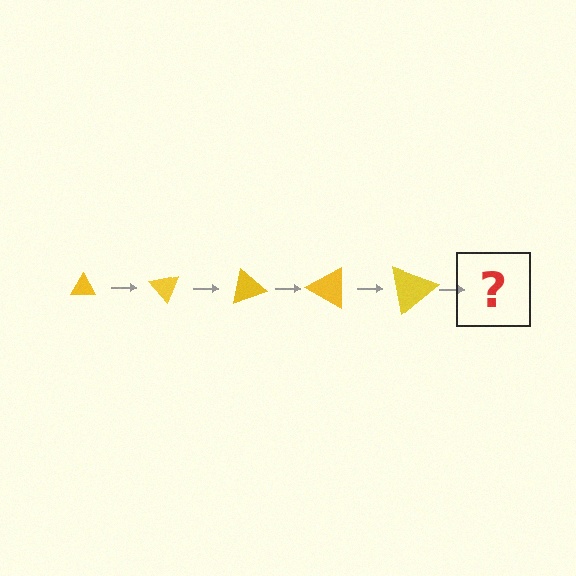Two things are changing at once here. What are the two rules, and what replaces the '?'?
The two rules are that the triangle grows larger each step and it rotates 50 degrees each step. The '?' should be a triangle, larger than the previous one and rotated 250 degrees from the start.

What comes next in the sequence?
The next element should be a triangle, larger than the previous one and rotated 250 degrees from the start.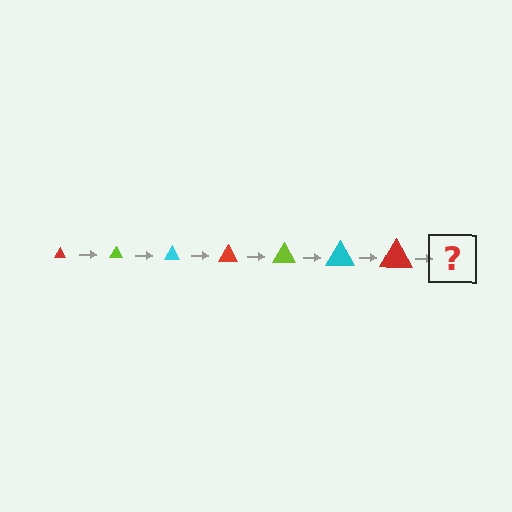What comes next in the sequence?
The next element should be a lime triangle, larger than the previous one.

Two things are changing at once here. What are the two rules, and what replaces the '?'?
The two rules are that the triangle grows larger each step and the color cycles through red, lime, and cyan. The '?' should be a lime triangle, larger than the previous one.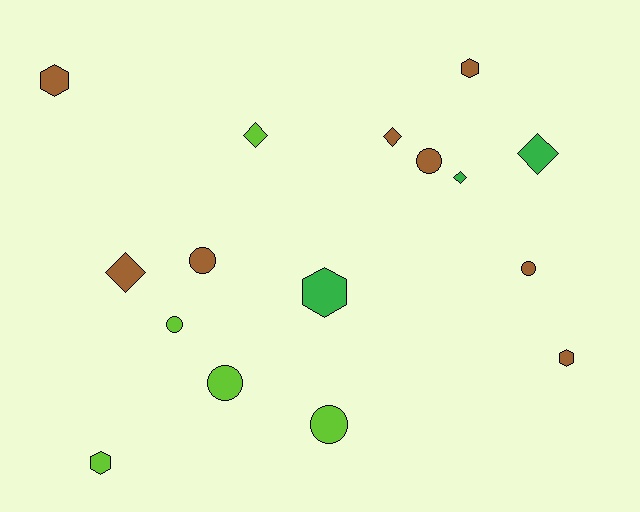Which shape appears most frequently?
Circle, with 6 objects.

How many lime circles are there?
There are 3 lime circles.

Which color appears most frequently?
Brown, with 8 objects.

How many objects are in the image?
There are 16 objects.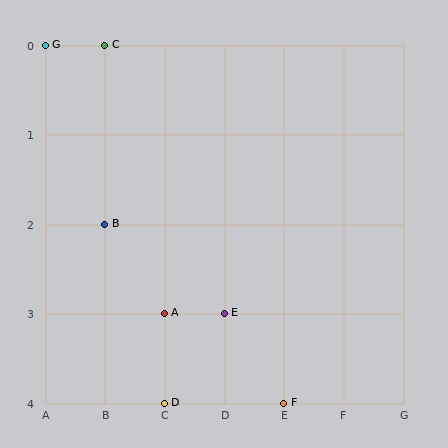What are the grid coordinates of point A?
Point A is at grid coordinates (C, 3).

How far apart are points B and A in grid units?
Points B and A are 1 column and 1 row apart (about 1.4 grid units diagonally).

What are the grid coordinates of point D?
Point D is at grid coordinates (C, 4).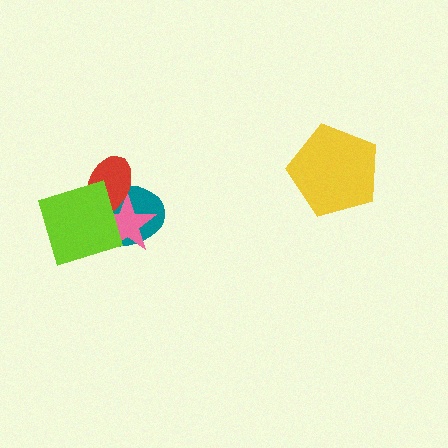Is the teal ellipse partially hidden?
Yes, it is partially covered by another shape.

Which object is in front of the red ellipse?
The lime square is in front of the red ellipse.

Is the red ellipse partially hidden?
Yes, it is partially covered by another shape.